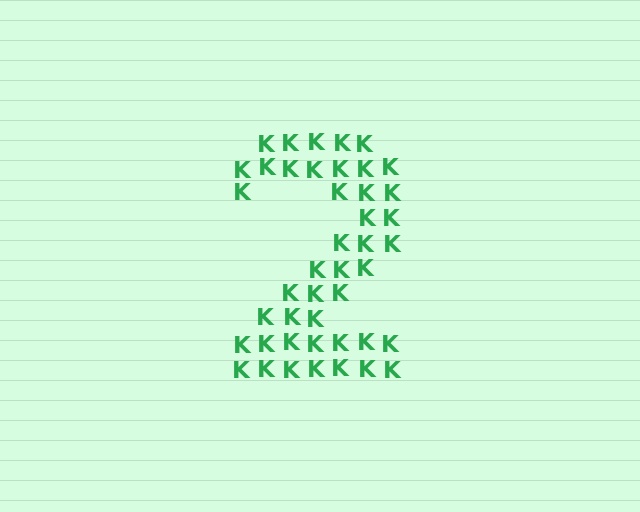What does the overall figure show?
The overall figure shows the digit 2.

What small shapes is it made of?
It is made of small letter K's.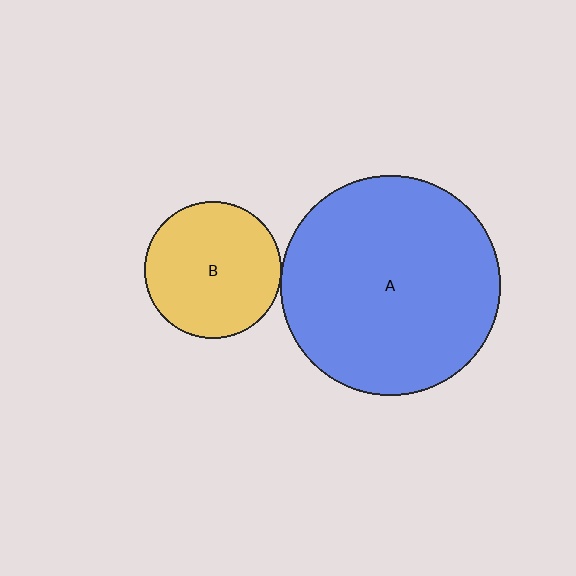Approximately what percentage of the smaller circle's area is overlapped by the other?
Approximately 5%.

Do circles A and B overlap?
Yes.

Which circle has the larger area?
Circle A (blue).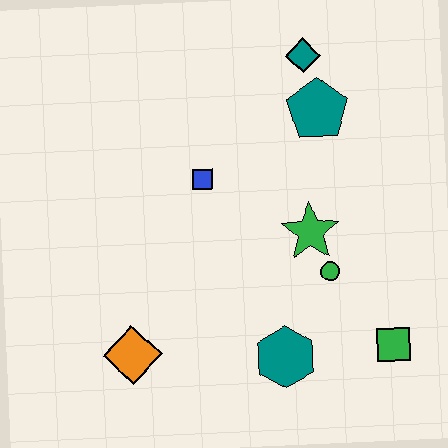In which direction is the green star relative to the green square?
The green star is above the green square.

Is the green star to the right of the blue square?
Yes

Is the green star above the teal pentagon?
No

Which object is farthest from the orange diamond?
The teal diamond is farthest from the orange diamond.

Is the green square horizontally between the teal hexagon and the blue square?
No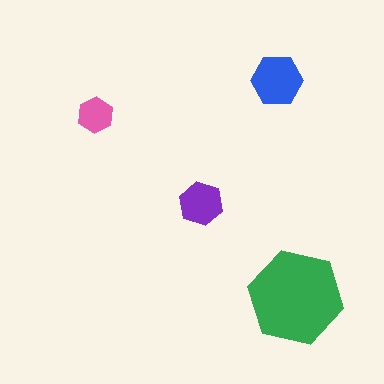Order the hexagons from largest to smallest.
the green one, the blue one, the purple one, the pink one.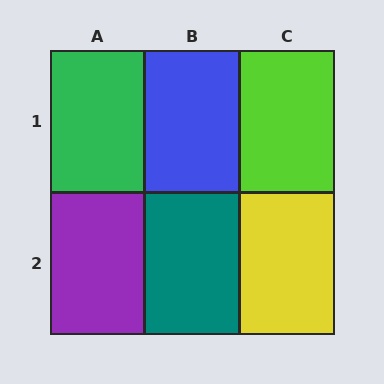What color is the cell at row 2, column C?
Yellow.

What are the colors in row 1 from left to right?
Green, blue, lime.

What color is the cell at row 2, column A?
Purple.